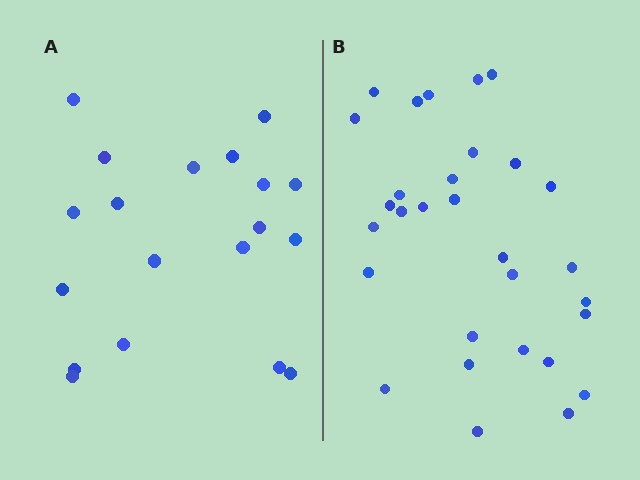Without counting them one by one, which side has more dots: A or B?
Region B (the right region) has more dots.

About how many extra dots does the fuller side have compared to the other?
Region B has roughly 12 or so more dots than region A.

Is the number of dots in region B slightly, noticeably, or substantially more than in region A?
Region B has substantially more. The ratio is roughly 1.6 to 1.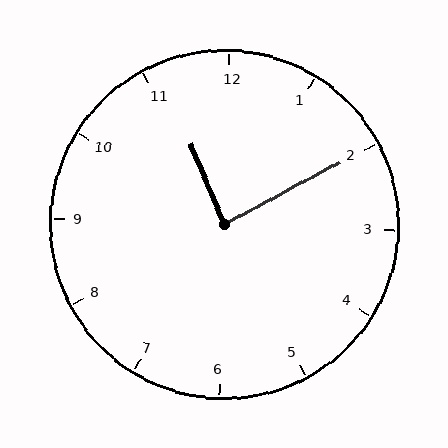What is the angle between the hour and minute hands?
Approximately 85 degrees.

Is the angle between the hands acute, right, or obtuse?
It is right.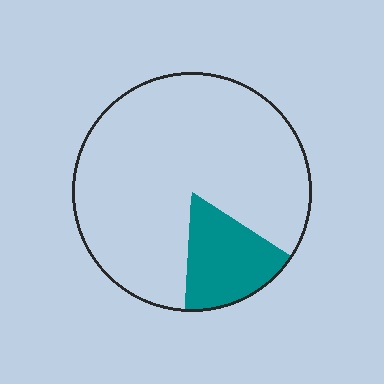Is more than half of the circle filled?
No.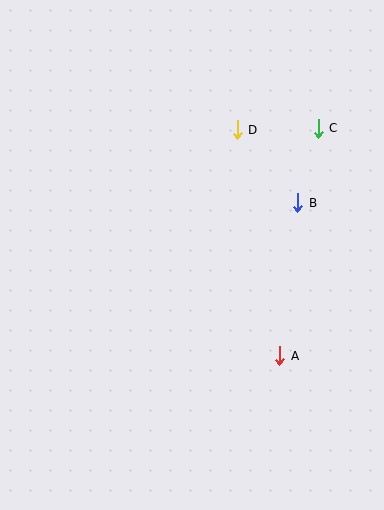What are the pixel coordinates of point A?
Point A is at (280, 356).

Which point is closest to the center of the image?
Point B at (298, 203) is closest to the center.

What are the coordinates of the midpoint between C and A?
The midpoint between C and A is at (299, 242).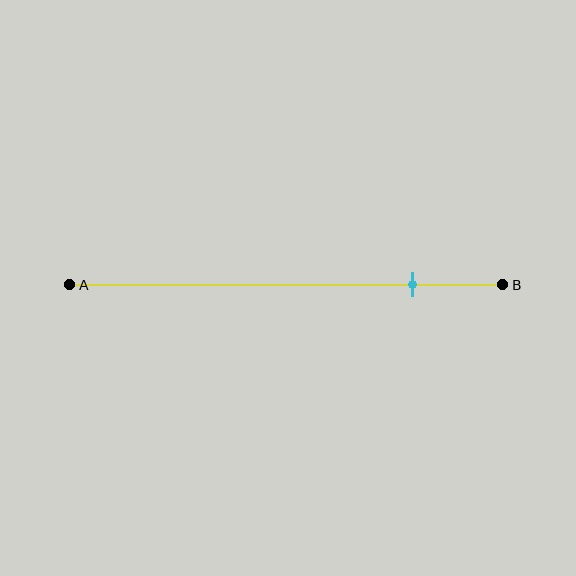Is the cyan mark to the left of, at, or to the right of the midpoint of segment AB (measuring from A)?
The cyan mark is to the right of the midpoint of segment AB.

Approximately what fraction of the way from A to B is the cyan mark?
The cyan mark is approximately 80% of the way from A to B.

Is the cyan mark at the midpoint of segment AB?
No, the mark is at about 80% from A, not at the 50% midpoint.